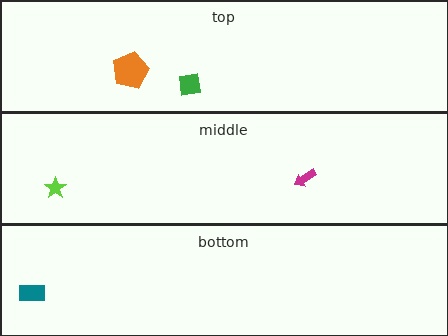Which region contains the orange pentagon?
The top region.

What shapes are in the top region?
The green square, the orange pentagon.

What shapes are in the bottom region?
The teal rectangle.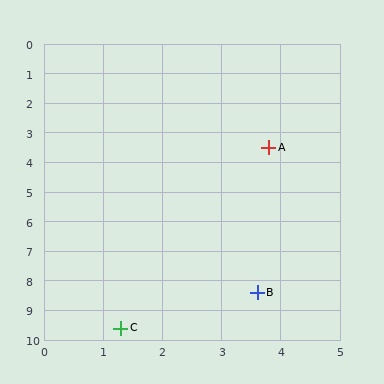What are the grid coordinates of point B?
Point B is at approximately (3.6, 8.4).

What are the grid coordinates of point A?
Point A is at approximately (3.8, 3.5).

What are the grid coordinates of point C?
Point C is at approximately (1.3, 9.6).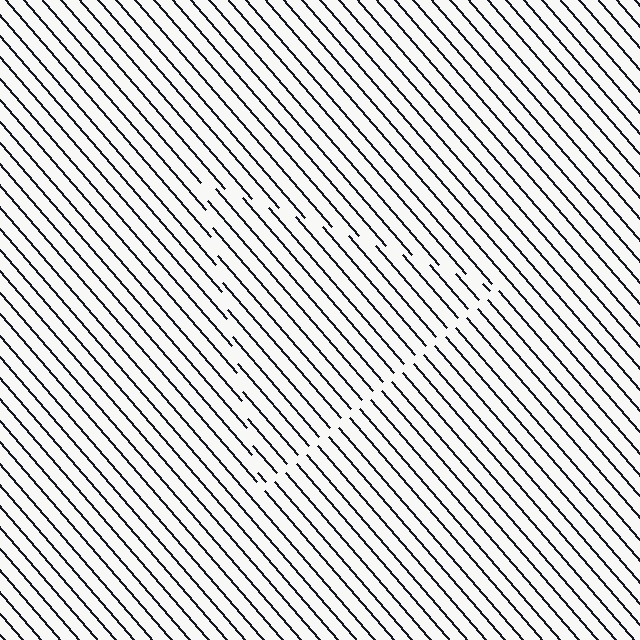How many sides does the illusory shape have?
3 sides — the line-ends trace a triangle.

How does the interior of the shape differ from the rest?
The interior of the shape contains the same grating, shifted by half a period — the contour is defined by the phase discontinuity where line-ends from the inner and outer gratings abut.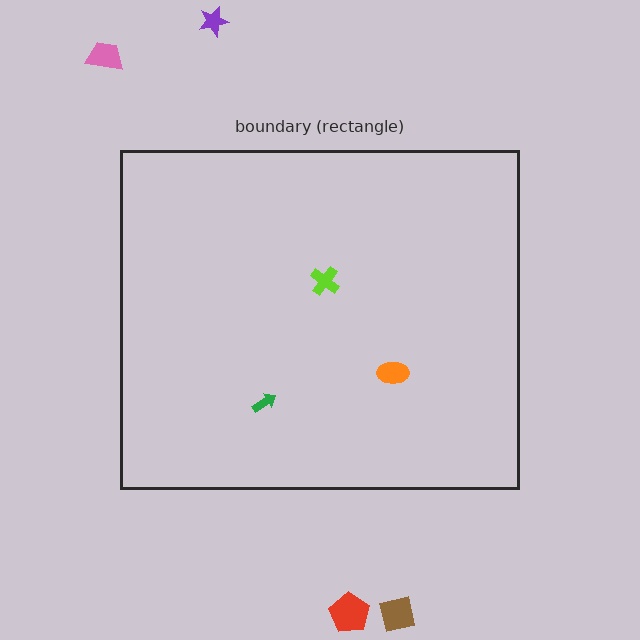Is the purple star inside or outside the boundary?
Outside.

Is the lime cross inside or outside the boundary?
Inside.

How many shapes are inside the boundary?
3 inside, 4 outside.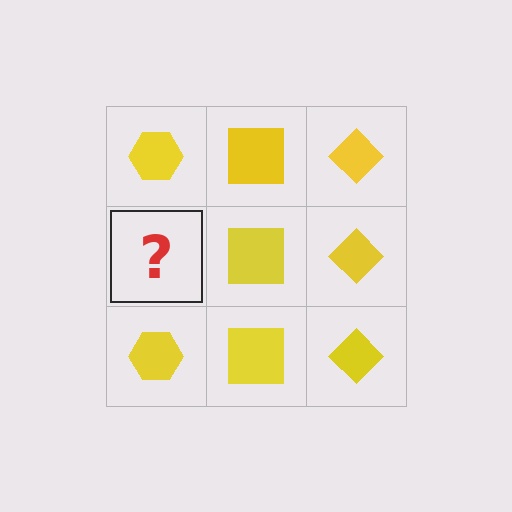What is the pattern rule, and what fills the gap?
The rule is that each column has a consistent shape. The gap should be filled with a yellow hexagon.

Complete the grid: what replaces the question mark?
The question mark should be replaced with a yellow hexagon.